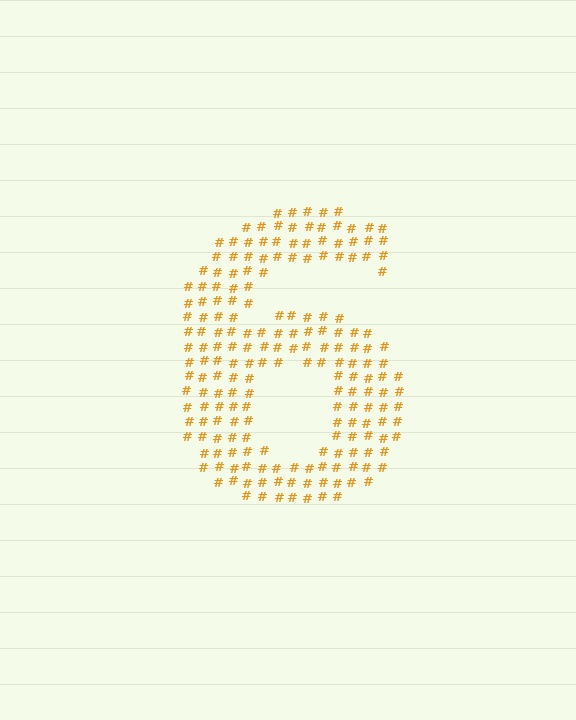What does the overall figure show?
The overall figure shows the digit 6.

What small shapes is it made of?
It is made of small hash symbols.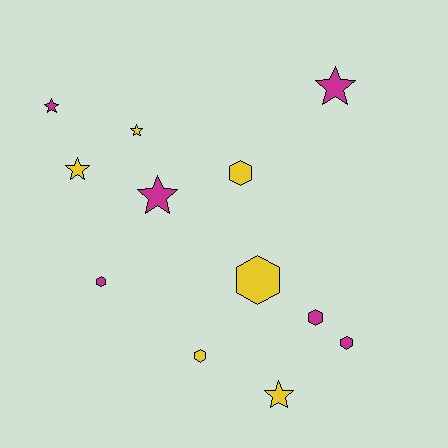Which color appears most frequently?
Magenta, with 6 objects.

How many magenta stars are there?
There are 3 magenta stars.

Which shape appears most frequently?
Star, with 6 objects.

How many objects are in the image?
There are 12 objects.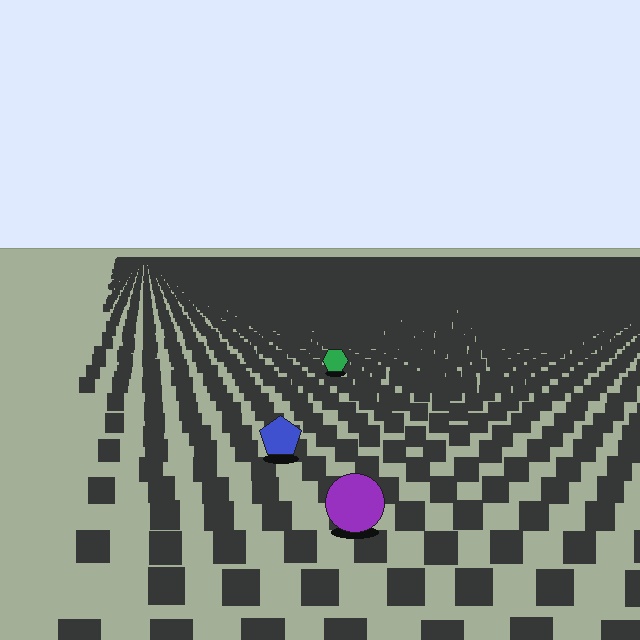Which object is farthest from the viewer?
The green hexagon is farthest from the viewer. It appears smaller and the ground texture around it is denser.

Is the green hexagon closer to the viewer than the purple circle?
No. The purple circle is closer — you can tell from the texture gradient: the ground texture is coarser near it.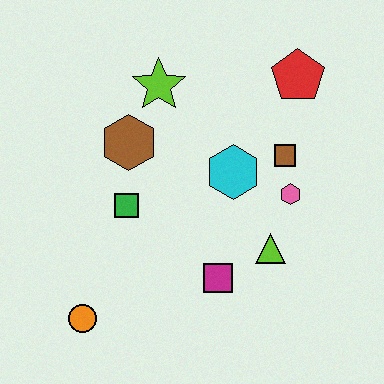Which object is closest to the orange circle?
The green square is closest to the orange circle.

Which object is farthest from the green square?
The red pentagon is farthest from the green square.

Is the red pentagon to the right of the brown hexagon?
Yes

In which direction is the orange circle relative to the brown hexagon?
The orange circle is below the brown hexagon.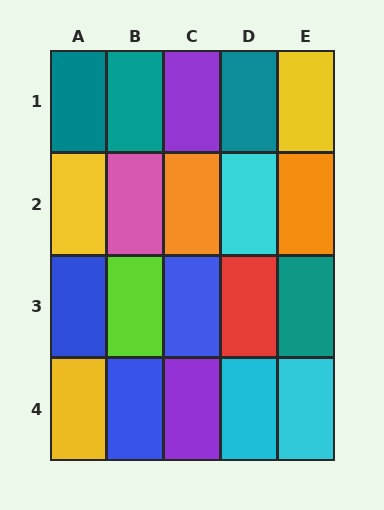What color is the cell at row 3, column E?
Teal.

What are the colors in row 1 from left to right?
Teal, teal, purple, teal, yellow.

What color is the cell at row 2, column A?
Yellow.